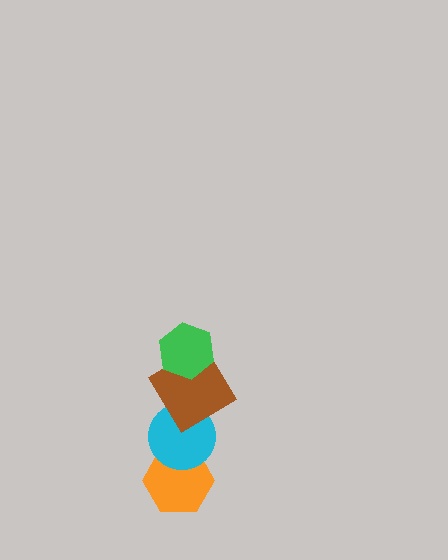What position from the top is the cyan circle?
The cyan circle is 3rd from the top.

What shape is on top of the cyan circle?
The brown diamond is on top of the cyan circle.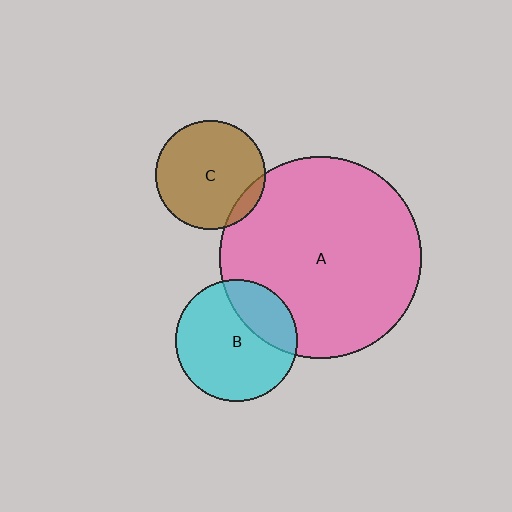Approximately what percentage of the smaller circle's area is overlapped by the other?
Approximately 25%.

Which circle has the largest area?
Circle A (pink).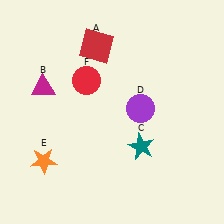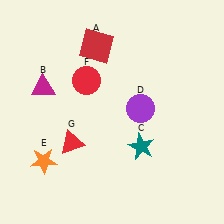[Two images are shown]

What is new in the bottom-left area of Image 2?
A red triangle (G) was added in the bottom-left area of Image 2.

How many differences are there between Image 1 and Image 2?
There is 1 difference between the two images.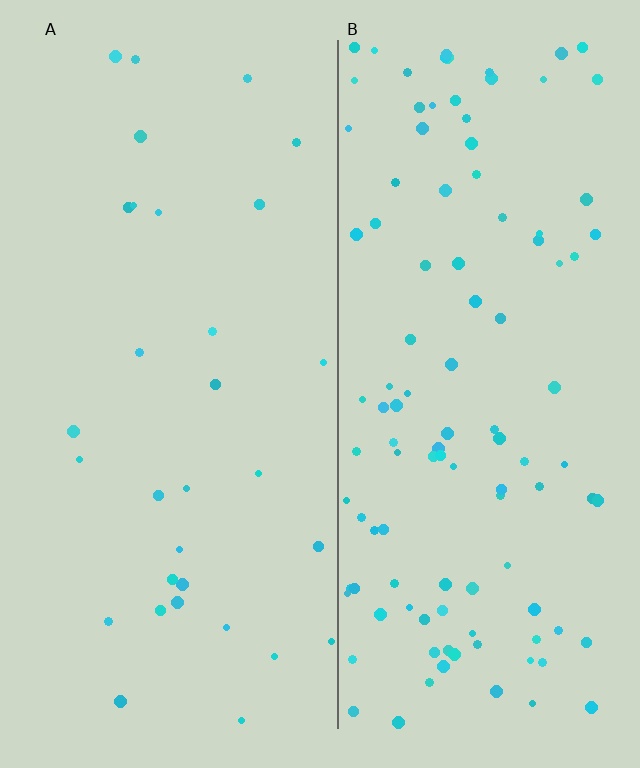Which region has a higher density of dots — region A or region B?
B (the right).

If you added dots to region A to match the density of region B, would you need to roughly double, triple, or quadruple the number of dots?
Approximately quadruple.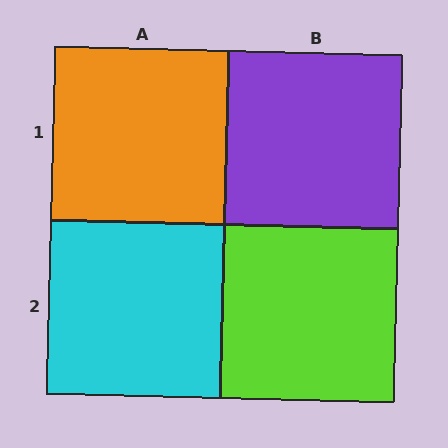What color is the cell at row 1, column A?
Orange.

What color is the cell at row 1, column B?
Purple.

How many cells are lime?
1 cell is lime.